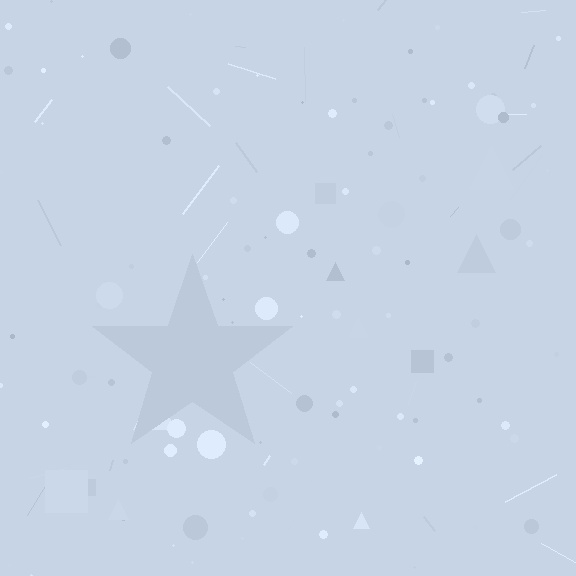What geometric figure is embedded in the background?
A star is embedded in the background.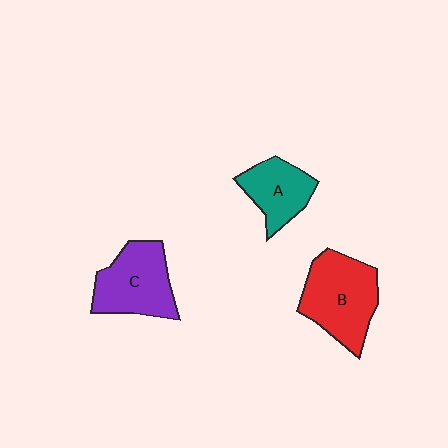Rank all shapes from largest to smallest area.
From largest to smallest: B (red), C (purple), A (teal).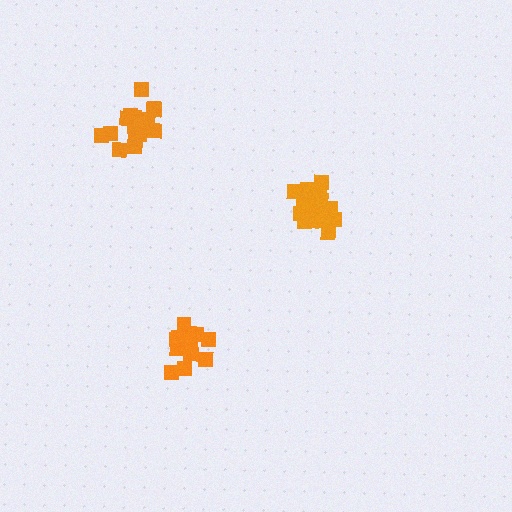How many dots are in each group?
Group 1: 15 dots, Group 2: 16 dots, Group 3: 19 dots (50 total).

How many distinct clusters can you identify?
There are 3 distinct clusters.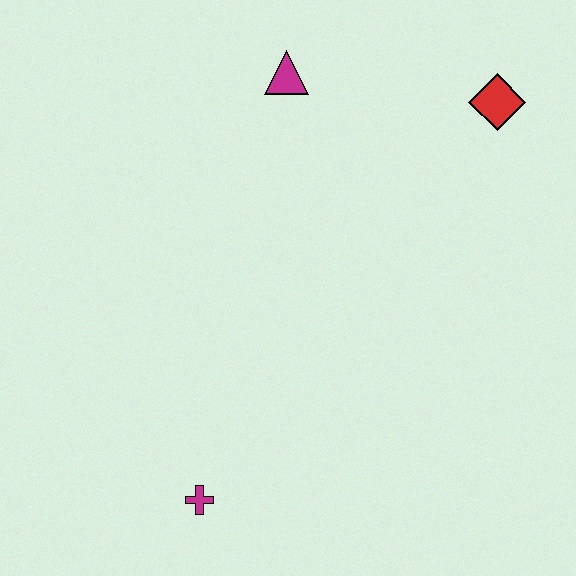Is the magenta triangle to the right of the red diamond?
No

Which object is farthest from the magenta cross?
The red diamond is farthest from the magenta cross.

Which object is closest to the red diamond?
The magenta triangle is closest to the red diamond.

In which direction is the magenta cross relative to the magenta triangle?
The magenta cross is below the magenta triangle.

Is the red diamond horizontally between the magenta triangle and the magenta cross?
No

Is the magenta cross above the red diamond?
No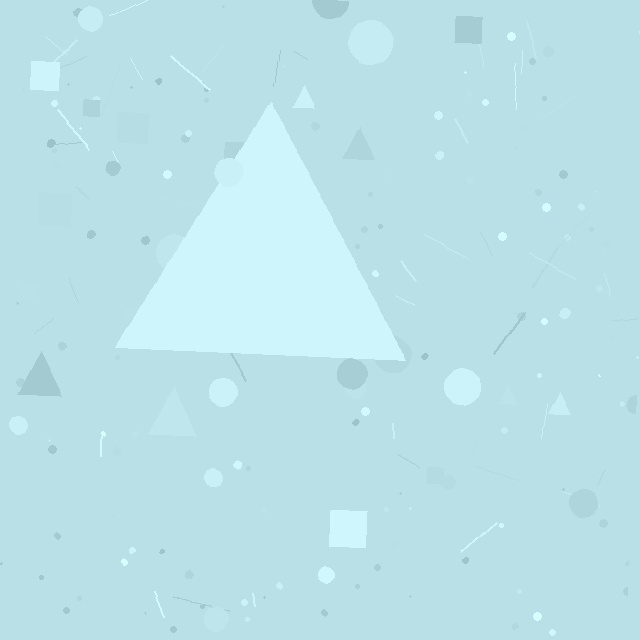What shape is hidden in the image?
A triangle is hidden in the image.